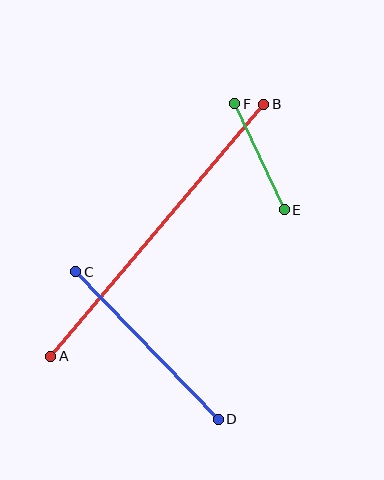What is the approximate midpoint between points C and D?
The midpoint is at approximately (147, 345) pixels.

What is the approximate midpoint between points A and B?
The midpoint is at approximately (157, 230) pixels.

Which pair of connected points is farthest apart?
Points A and B are farthest apart.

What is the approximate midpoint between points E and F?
The midpoint is at approximately (260, 157) pixels.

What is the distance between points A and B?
The distance is approximately 330 pixels.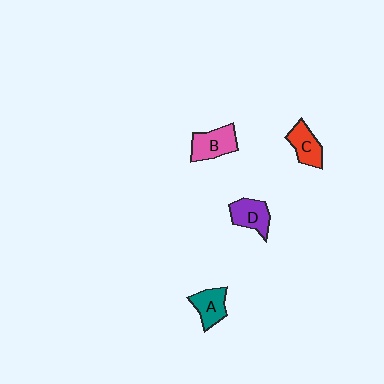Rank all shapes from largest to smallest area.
From largest to smallest: B (pink), D (purple), C (red), A (teal).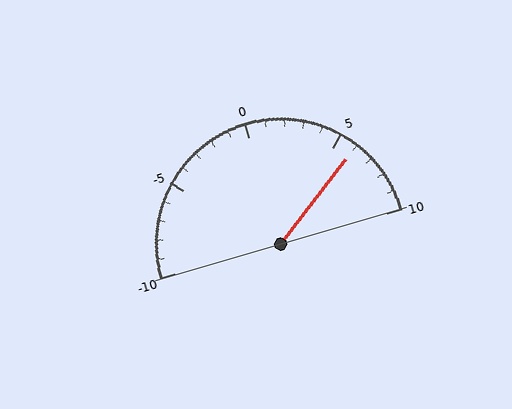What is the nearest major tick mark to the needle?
The nearest major tick mark is 5.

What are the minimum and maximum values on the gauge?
The gauge ranges from -10 to 10.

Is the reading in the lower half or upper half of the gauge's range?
The reading is in the upper half of the range (-10 to 10).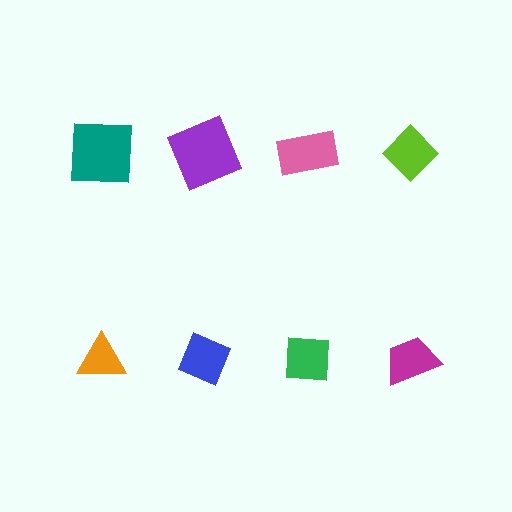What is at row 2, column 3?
A green square.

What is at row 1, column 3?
A pink rectangle.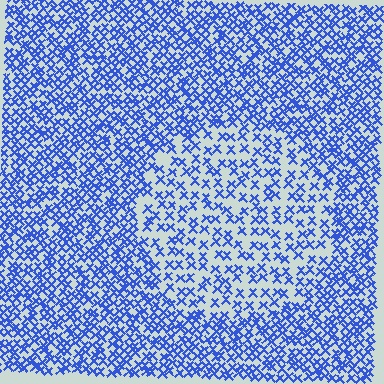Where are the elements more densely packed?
The elements are more densely packed outside the circle boundary.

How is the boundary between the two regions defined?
The boundary is defined by a change in element density (approximately 1.9x ratio). All elements are the same color, size, and shape.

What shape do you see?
I see a circle.